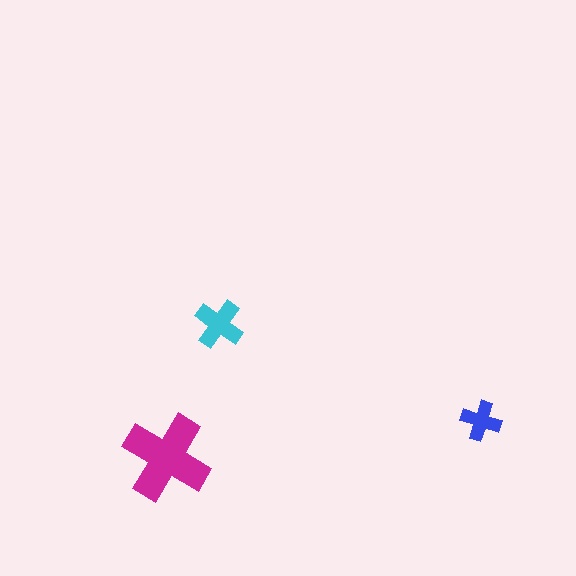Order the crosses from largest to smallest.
the magenta one, the cyan one, the blue one.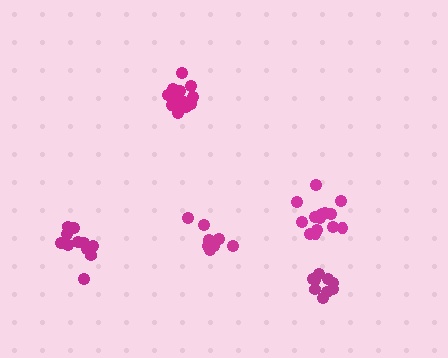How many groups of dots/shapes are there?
There are 5 groups.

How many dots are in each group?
Group 1: 12 dots, Group 2: 14 dots, Group 3: 8 dots, Group 4: 10 dots, Group 5: 13 dots (57 total).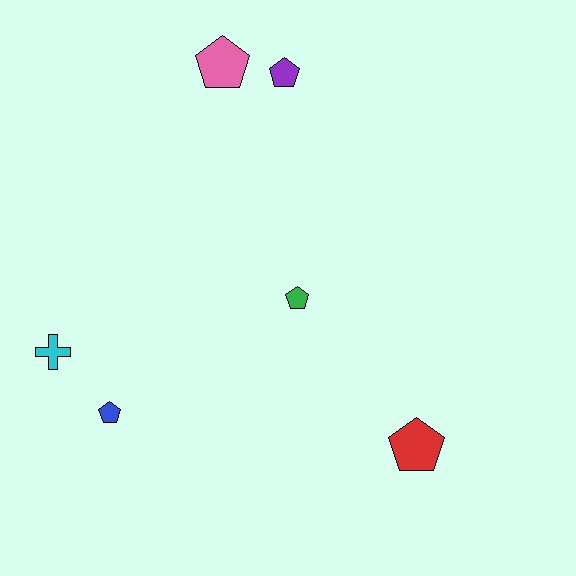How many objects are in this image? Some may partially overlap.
There are 6 objects.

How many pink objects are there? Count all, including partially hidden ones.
There is 1 pink object.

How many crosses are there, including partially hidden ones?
There is 1 cross.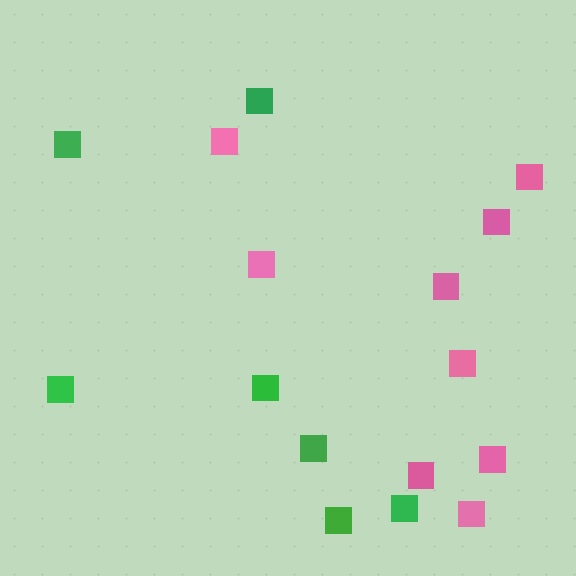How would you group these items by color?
There are 2 groups: one group of green squares (7) and one group of pink squares (9).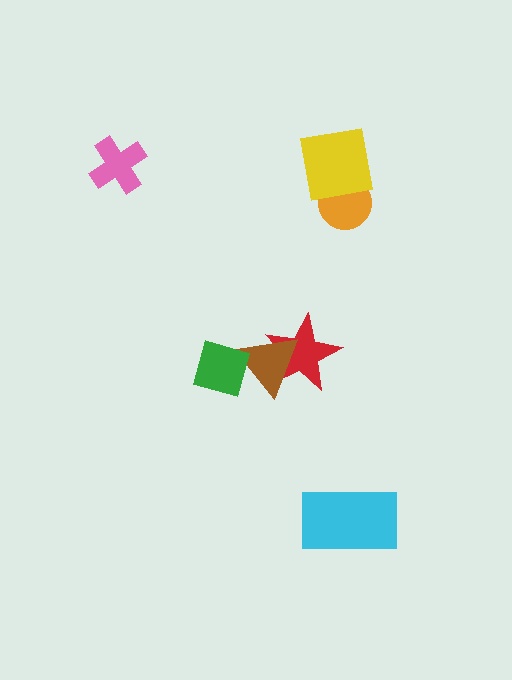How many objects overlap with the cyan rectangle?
0 objects overlap with the cyan rectangle.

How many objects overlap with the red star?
1 object overlaps with the red star.